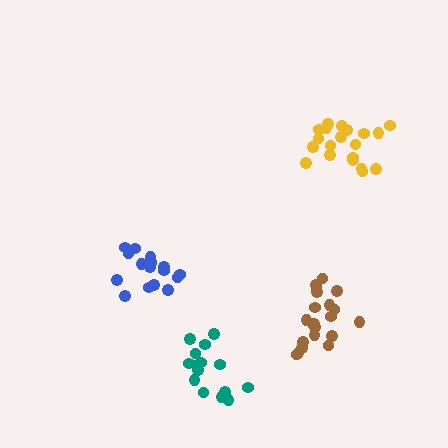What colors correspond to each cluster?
The clusters are colored: blue, yellow, brown, teal.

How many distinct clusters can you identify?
There are 4 distinct clusters.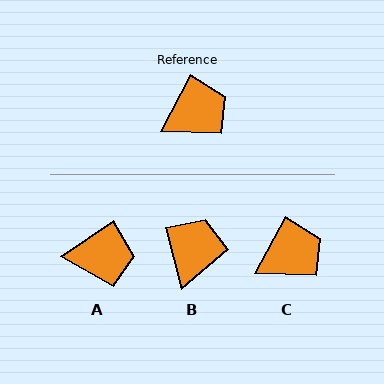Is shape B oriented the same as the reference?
No, it is off by about 43 degrees.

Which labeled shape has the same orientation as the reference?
C.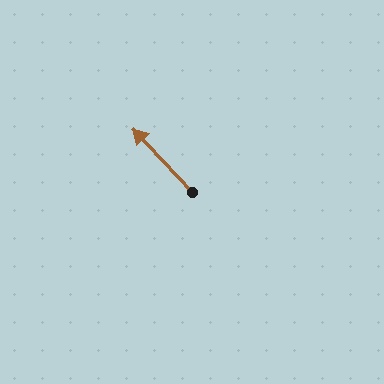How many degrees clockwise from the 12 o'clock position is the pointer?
Approximately 317 degrees.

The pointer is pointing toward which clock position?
Roughly 11 o'clock.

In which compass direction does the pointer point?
Northwest.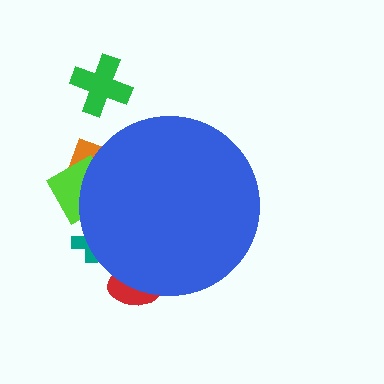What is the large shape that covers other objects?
A blue circle.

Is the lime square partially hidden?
Yes, the lime square is partially hidden behind the blue circle.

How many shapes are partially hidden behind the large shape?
4 shapes are partially hidden.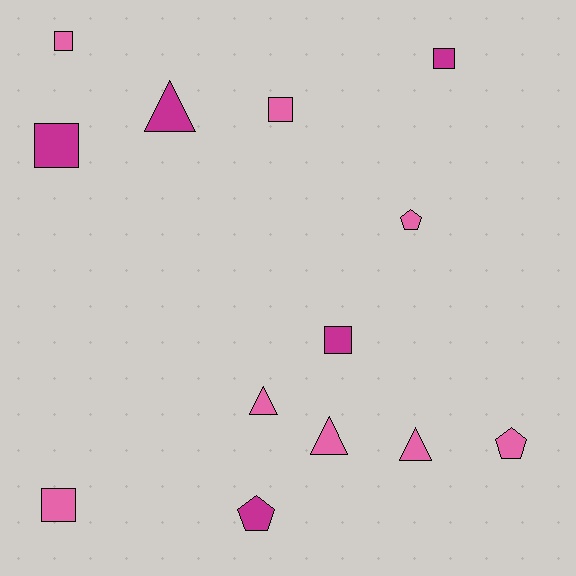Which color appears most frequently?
Pink, with 8 objects.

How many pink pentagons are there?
There are 2 pink pentagons.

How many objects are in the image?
There are 13 objects.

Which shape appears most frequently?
Square, with 6 objects.